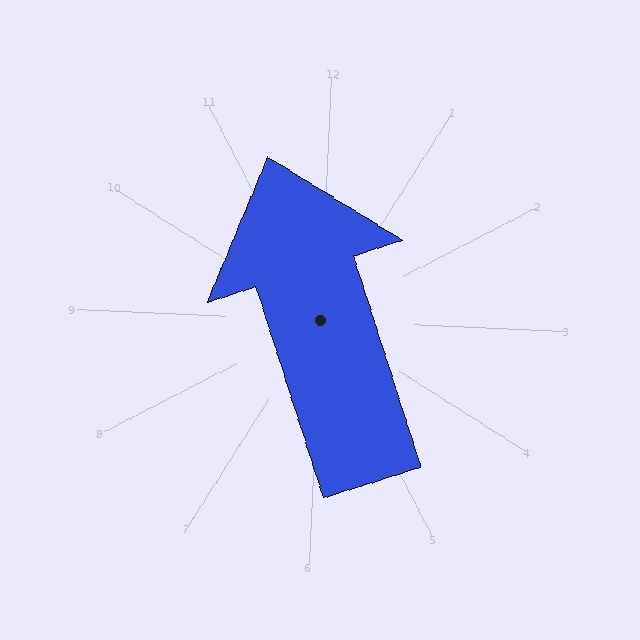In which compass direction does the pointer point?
North.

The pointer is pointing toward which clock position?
Roughly 11 o'clock.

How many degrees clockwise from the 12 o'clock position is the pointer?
Approximately 340 degrees.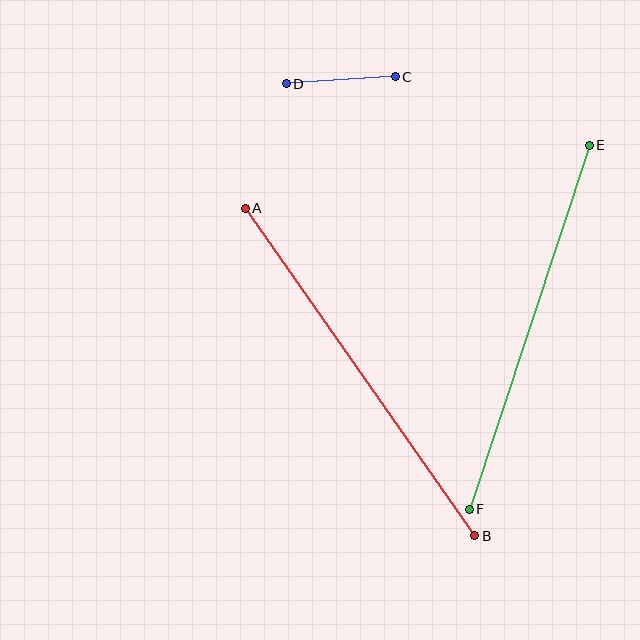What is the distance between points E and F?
The distance is approximately 383 pixels.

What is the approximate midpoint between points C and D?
The midpoint is at approximately (341, 80) pixels.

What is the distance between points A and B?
The distance is approximately 400 pixels.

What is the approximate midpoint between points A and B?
The midpoint is at approximately (360, 372) pixels.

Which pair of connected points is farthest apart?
Points A and B are farthest apart.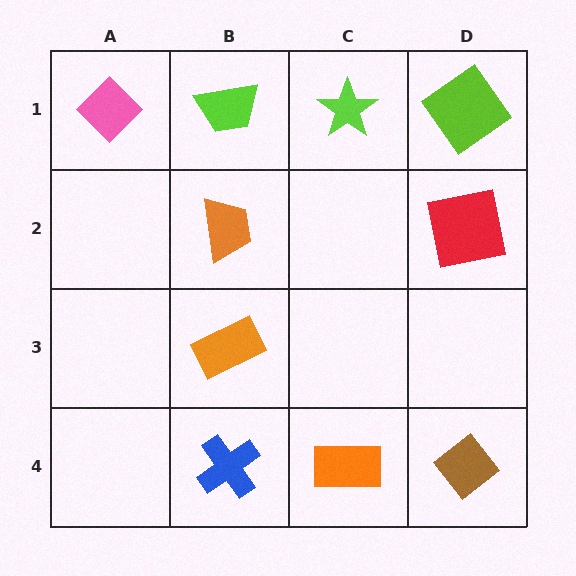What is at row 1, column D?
A lime diamond.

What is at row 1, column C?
A lime star.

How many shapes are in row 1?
4 shapes.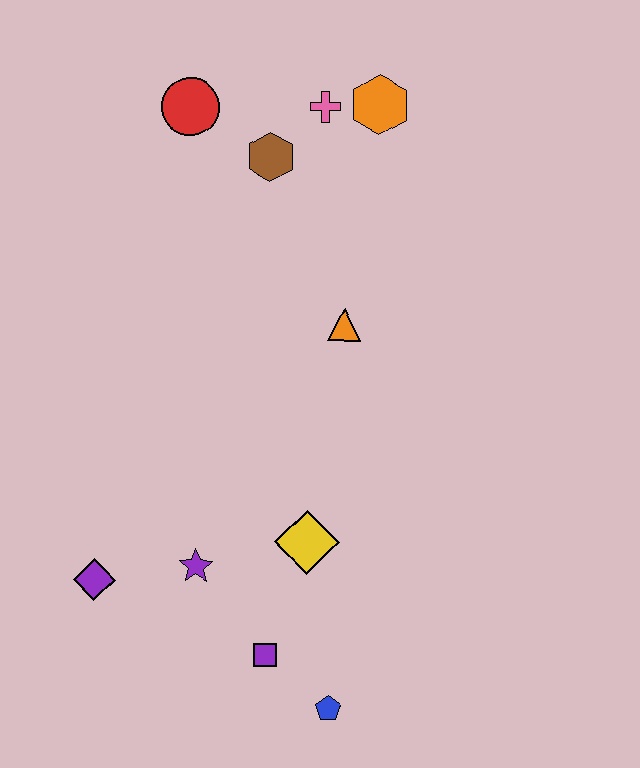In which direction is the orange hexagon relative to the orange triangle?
The orange hexagon is above the orange triangle.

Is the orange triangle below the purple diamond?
No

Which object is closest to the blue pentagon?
The purple square is closest to the blue pentagon.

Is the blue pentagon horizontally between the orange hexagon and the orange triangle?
No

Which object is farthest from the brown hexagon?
The blue pentagon is farthest from the brown hexagon.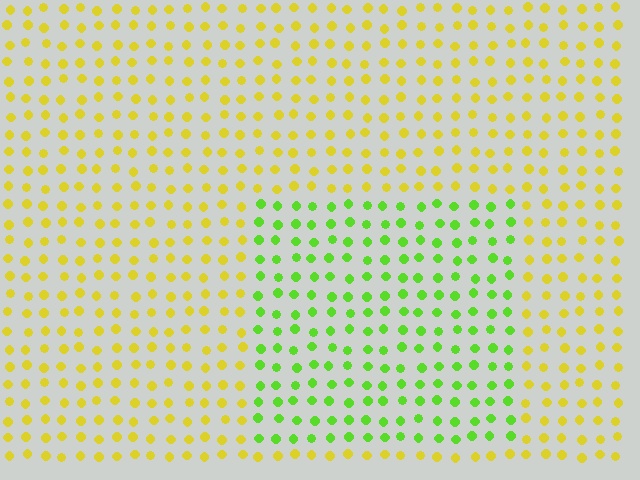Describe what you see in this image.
The image is filled with small yellow elements in a uniform arrangement. A rectangle-shaped region is visible where the elements are tinted to a slightly different hue, forming a subtle color boundary.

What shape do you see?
I see a rectangle.